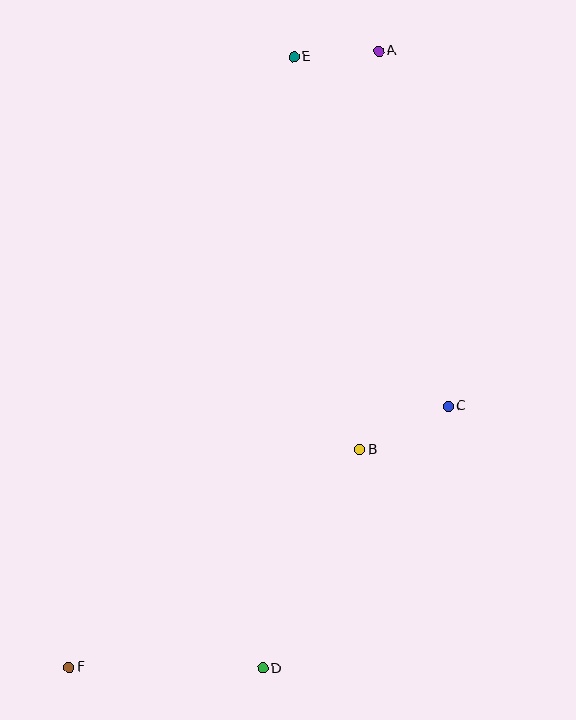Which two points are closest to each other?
Points A and E are closest to each other.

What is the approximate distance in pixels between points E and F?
The distance between E and F is approximately 651 pixels.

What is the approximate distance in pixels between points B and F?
The distance between B and F is approximately 363 pixels.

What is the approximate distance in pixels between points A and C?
The distance between A and C is approximately 362 pixels.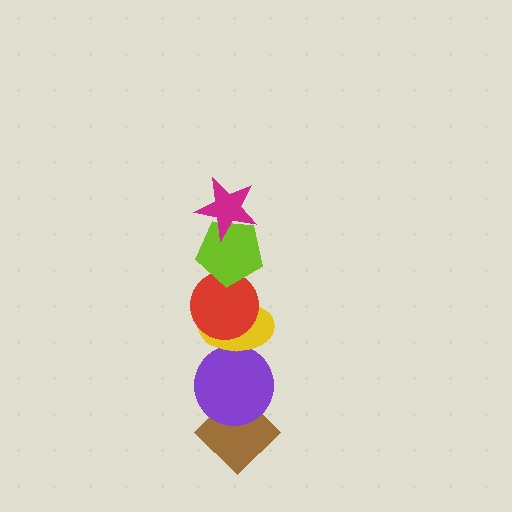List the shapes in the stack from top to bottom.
From top to bottom: the magenta star, the lime pentagon, the red circle, the yellow ellipse, the purple circle, the brown diamond.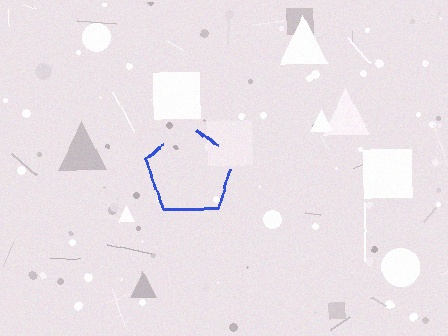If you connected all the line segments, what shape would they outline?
They would outline a pentagon.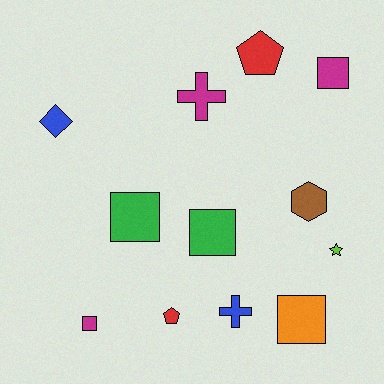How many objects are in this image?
There are 12 objects.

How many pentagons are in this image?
There are 2 pentagons.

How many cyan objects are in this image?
There are no cyan objects.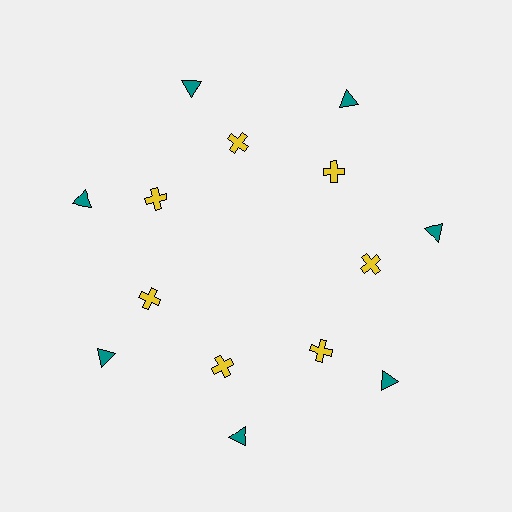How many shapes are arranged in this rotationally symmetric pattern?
There are 14 shapes, arranged in 7 groups of 2.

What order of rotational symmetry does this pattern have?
This pattern has 7-fold rotational symmetry.